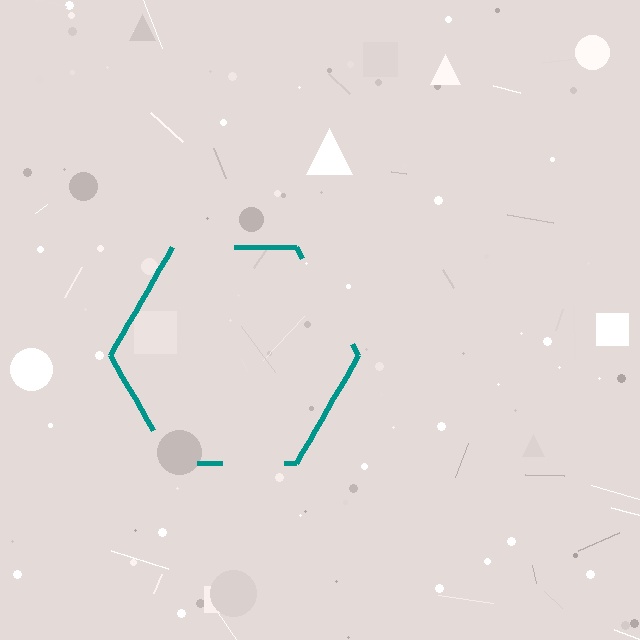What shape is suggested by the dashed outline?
The dashed outline suggests a hexagon.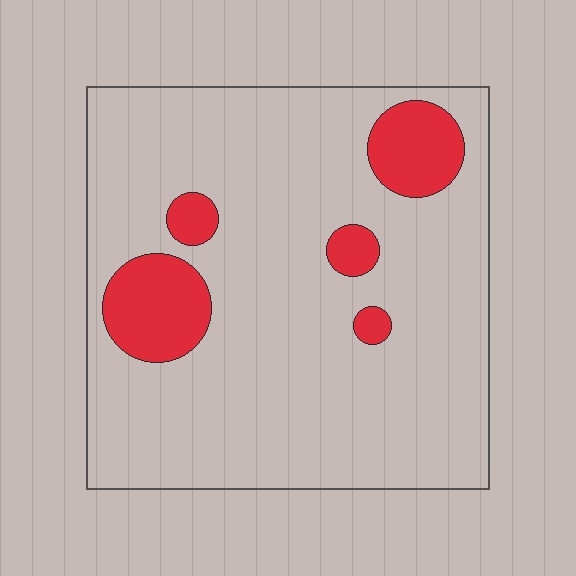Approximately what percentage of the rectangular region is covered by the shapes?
Approximately 15%.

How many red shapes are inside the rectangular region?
5.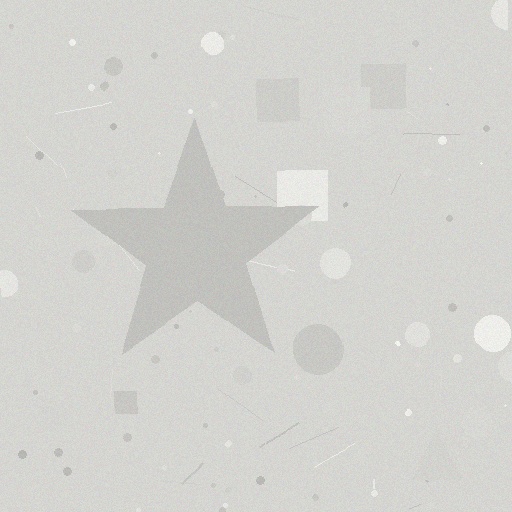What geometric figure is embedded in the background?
A star is embedded in the background.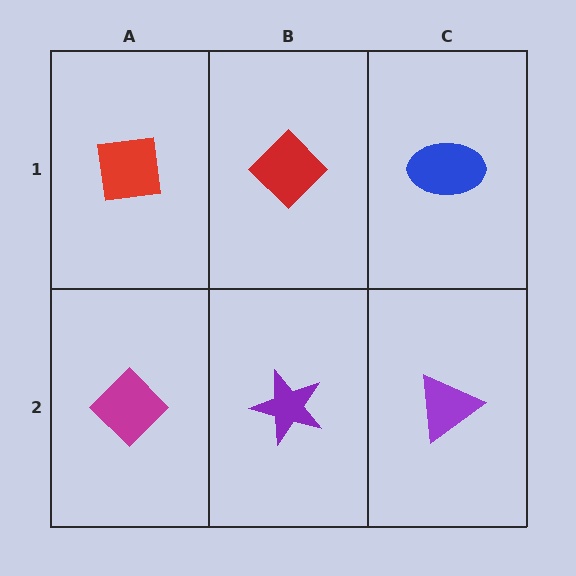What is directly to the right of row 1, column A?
A red diamond.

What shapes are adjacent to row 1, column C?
A purple triangle (row 2, column C), a red diamond (row 1, column B).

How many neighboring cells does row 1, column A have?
2.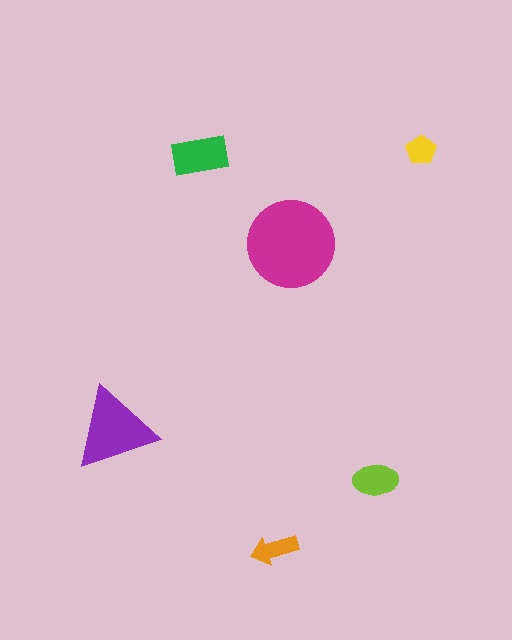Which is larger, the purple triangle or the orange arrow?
The purple triangle.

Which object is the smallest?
The yellow pentagon.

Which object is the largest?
The magenta circle.